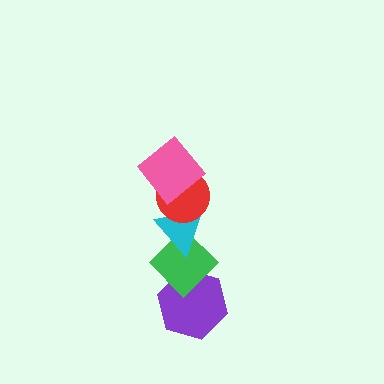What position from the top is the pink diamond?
The pink diamond is 1st from the top.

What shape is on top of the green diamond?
The cyan triangle is on top of the green diamond.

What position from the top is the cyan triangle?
The cyan triangle is 3rd from the top.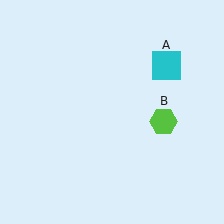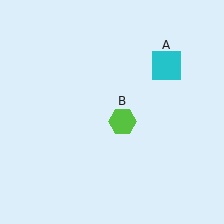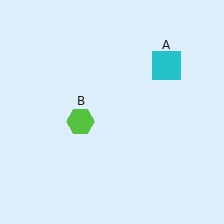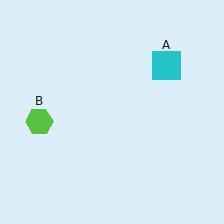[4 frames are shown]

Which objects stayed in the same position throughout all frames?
Cyan square (object A) remained stationary.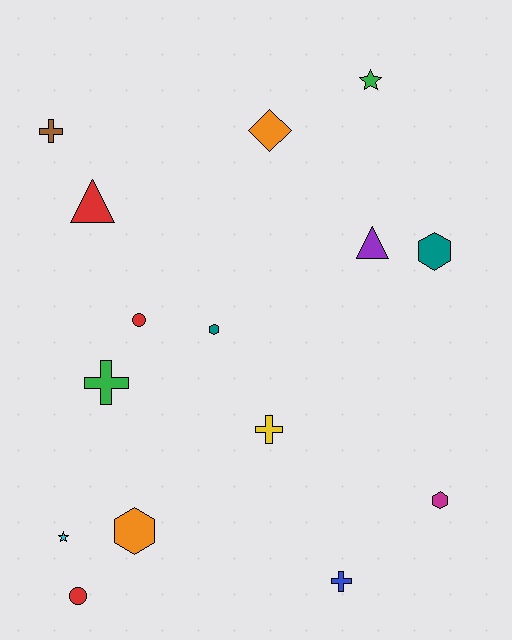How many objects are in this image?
There are 15 objects.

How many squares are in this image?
There are no squares.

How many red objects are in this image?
There are 3 red objects.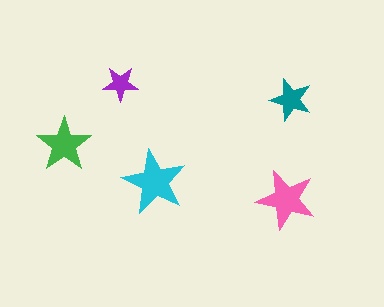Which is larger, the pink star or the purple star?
The pink one.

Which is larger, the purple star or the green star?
The green one.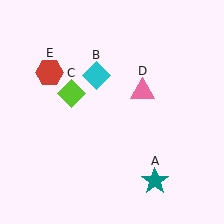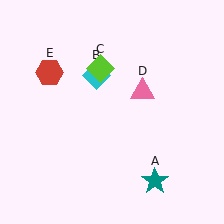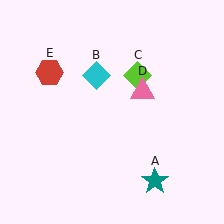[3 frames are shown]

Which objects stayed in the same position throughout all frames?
Teal star (object A) and cyan diamond (object B) and pink triangle (object D) and red hexagon (object E) remained stationary.